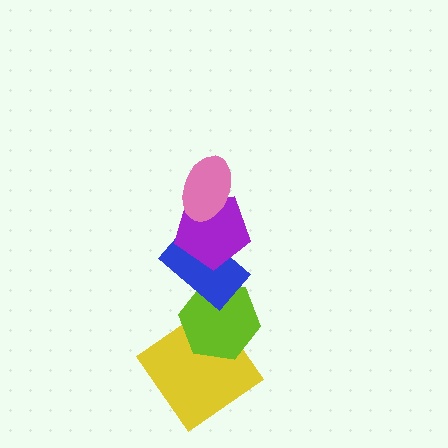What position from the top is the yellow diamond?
The yellow diamond is 5th from the top.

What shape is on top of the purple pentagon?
The pink ellipse is on top of the purple pentagon.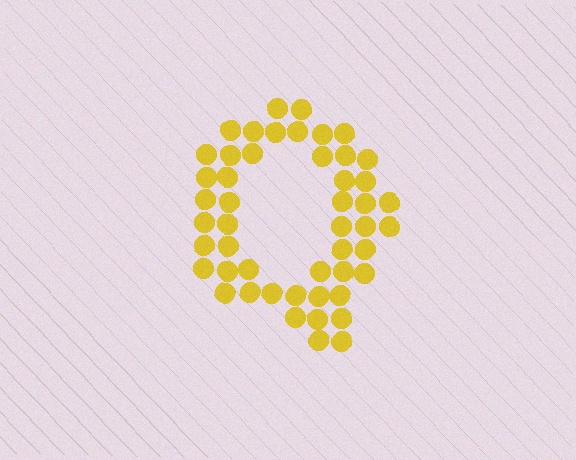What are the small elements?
The small elements are circles.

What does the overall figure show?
The overall figure shows the letter Q.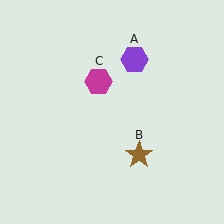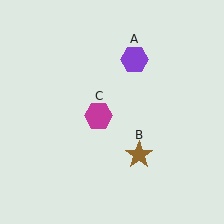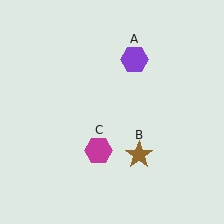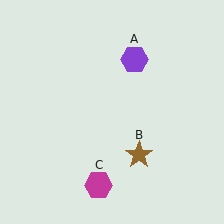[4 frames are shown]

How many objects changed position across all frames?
1 object changed position: magenta hexagon (object C).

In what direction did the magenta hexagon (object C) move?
The magenta hexagon (object C) moved down.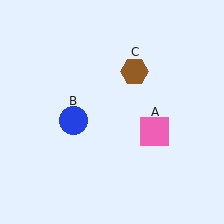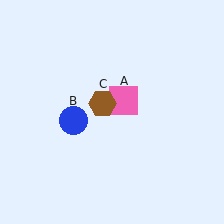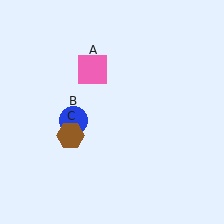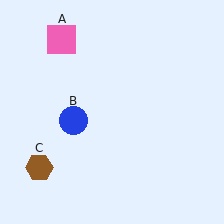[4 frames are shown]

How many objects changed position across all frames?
2 objects changed position: pink square (object A), brown hexagon (object C).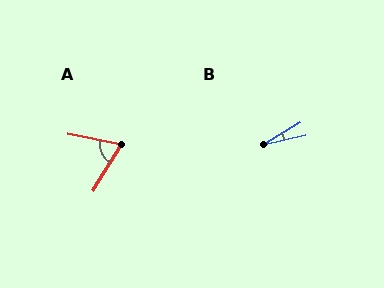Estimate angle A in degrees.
Approximately 70 degrees.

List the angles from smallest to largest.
B (18°), A (70°).